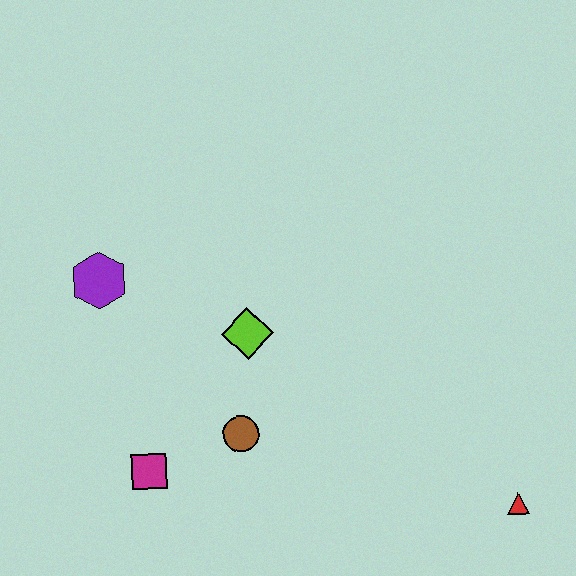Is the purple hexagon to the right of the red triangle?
No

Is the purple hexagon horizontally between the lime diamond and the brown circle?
No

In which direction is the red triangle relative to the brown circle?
The red triangle is to the right of the brown circle.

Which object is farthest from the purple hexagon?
The red triangle is farthest from the purple hexagon.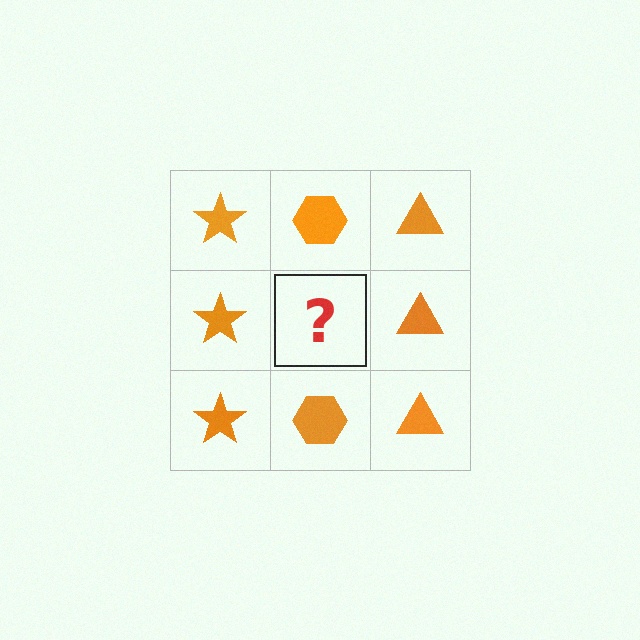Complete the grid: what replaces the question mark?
The question mark should be replaced with an orange hexagon.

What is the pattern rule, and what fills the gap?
The rule is that each column has a consistent shape. The gap should be filled with an orange hexagon.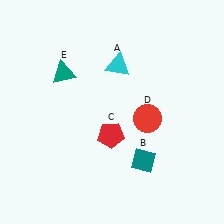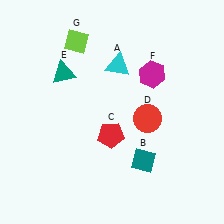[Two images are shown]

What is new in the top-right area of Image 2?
A magenta hexagon (F) was added in the top-right area of Image 2.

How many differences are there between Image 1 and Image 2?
There are 2 differences between the two images.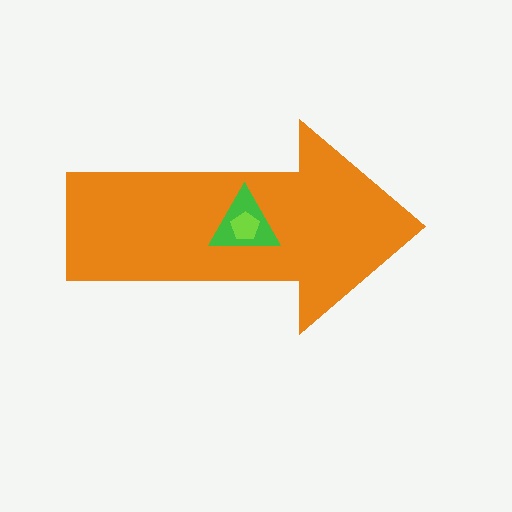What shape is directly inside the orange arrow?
The green triangle.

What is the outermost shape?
The orange arrow.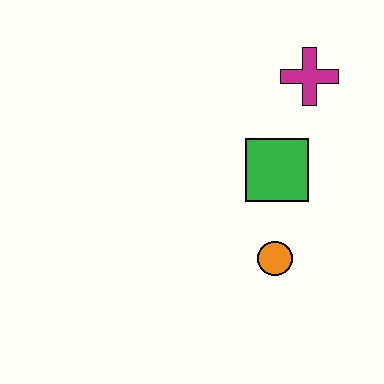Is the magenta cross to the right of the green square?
Yes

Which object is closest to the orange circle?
The green square is closest to the orange circle.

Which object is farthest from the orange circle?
The magenta cross is farthest from the orange circle.